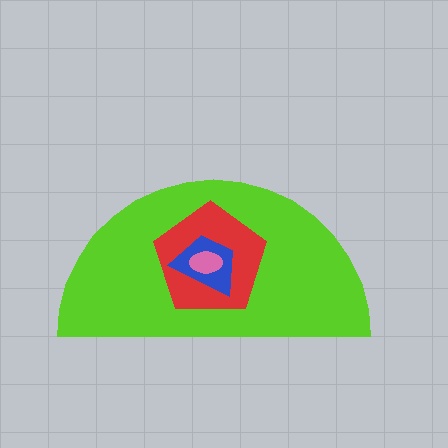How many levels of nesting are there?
4.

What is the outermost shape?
The lime semicircle.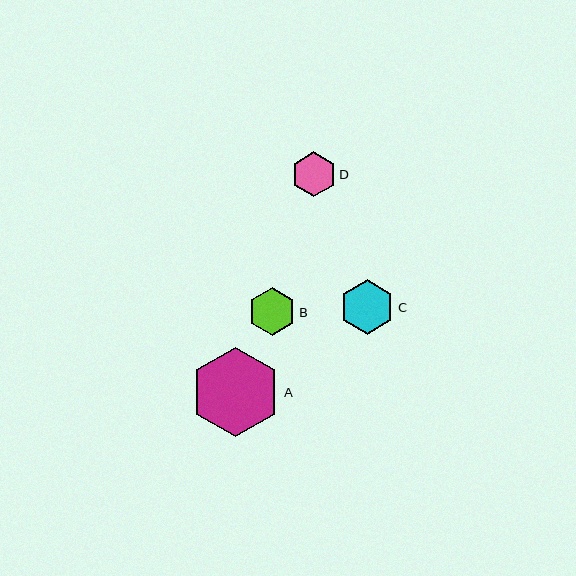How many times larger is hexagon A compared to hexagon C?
Hexagon A is approximately 1.6 times the size of hexagon C.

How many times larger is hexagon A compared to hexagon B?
Hexagon A is approximately 1.9 times the size of hexagon B.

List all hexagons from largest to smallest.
From largest to smallest: A, C, B, D.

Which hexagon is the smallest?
Hexagon D is the smallest with a size of approximately 45 pixels.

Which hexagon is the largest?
Hexagon A is the largest with a size of approximately 90 pixels.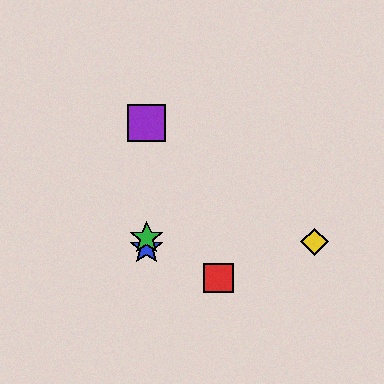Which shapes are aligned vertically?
The blue star, the green star, the purple square are aligned vertically.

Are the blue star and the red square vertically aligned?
No, the blue star is at x≈147 and the red square is at x≈218.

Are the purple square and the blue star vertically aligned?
Yes, both are at x≈147.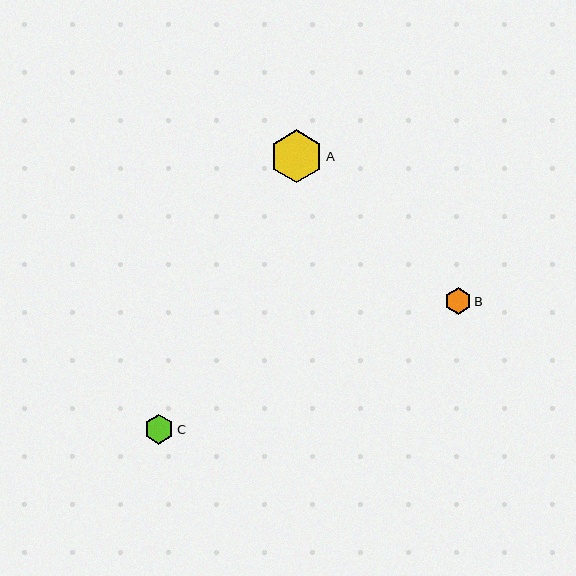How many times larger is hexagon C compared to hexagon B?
Hexagon C is approximately 1.1 times the size of hexagon B.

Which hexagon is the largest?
Hexagon A is the largest with a size of approximately 53 pixels.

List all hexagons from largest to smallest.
From largest to smallest: A, C, B.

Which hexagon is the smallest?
Hexagon B is the smallest with a size of approximately 27 pixels.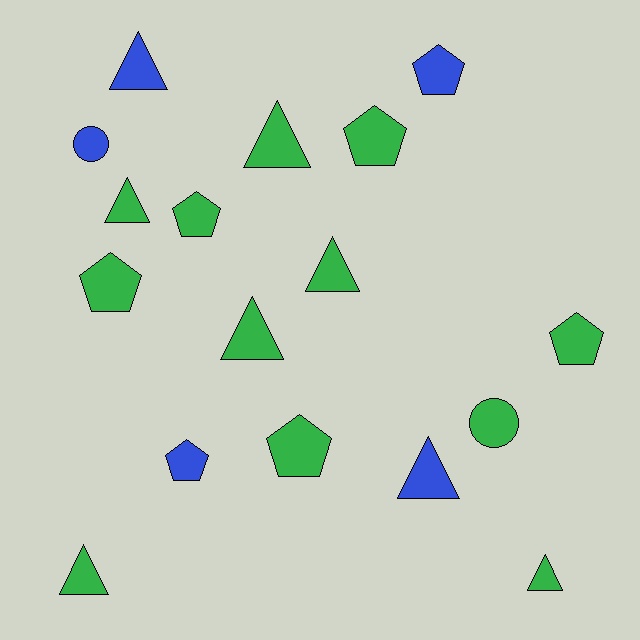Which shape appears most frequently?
Triangle, with 8 objects.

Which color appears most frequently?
Green, with 12 objects.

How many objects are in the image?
There are 17 objects.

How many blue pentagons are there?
There are 2 blue pentagons.